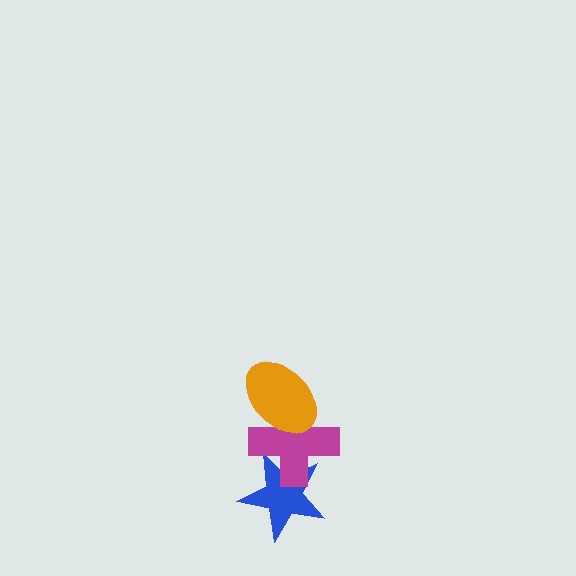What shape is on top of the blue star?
The magenta cross is on top of the blue star.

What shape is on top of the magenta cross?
The orange ellipse is on top of the magenta cross.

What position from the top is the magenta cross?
The magenta cross is 2nd from the top.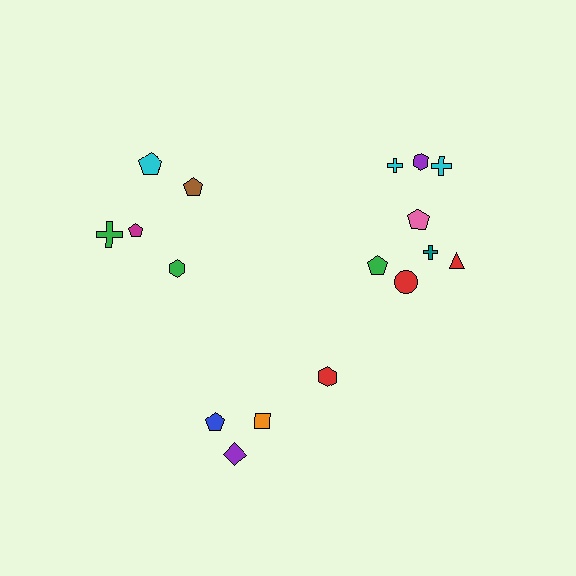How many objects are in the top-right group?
There are 8 objects.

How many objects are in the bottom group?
There are 4 objects.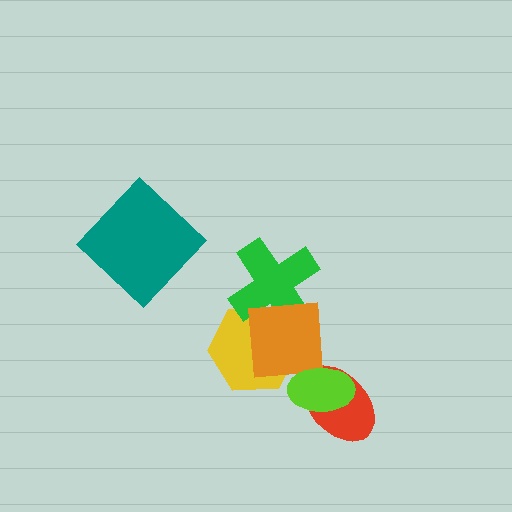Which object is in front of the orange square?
The lime ellipse is in front of the orange square.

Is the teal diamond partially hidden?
No, no other shape covers it.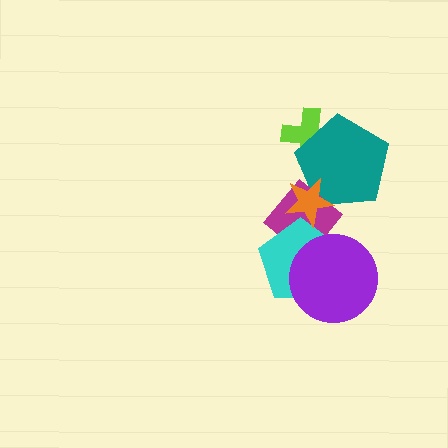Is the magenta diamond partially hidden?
Yes, it is partially covered by another shape.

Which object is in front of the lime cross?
The teal pentagon is in front of the lime cross.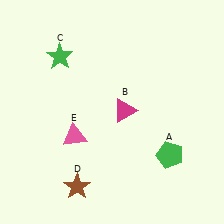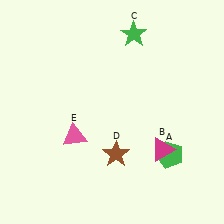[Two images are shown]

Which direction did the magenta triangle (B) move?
The magenta triangle (B) moved down.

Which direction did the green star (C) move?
The green star (C) moved right.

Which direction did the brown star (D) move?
The brown star (D) moved right.